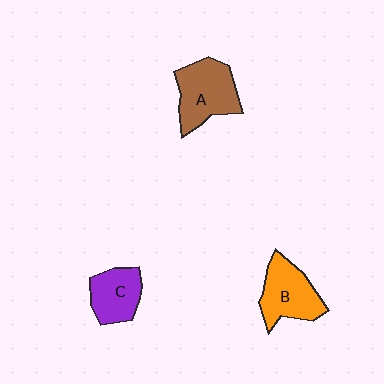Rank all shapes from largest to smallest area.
From largest to smallest: A (brown), B (orange), C (purple).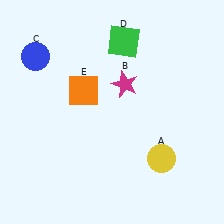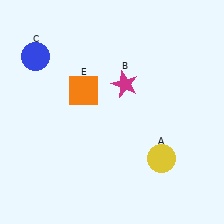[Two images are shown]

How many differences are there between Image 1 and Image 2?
There is 1 difference between the two images.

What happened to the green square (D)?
The green square (D) was removed in Image 2. It was in the top-right area of Image 1.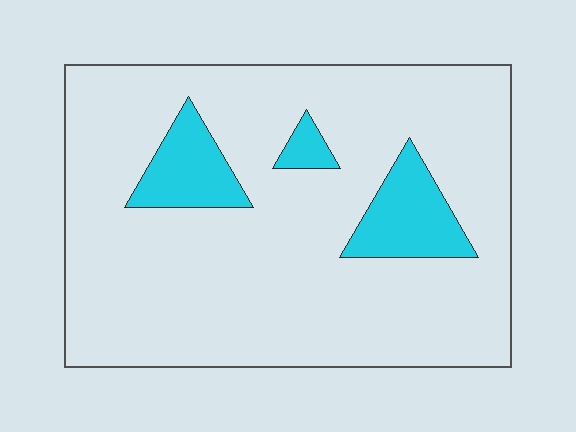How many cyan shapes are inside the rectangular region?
3.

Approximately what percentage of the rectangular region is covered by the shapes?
Approximately 15%.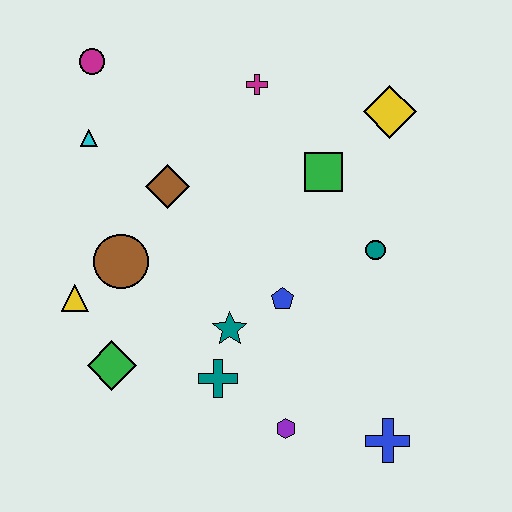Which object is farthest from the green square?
The green diamond is farthest from the green square.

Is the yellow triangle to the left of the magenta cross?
Yes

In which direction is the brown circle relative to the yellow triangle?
The brown circle is to the right of the yellow triangle.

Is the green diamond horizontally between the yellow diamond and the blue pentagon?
No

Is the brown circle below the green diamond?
No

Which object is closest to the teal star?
The teal cross is closest to the teal star.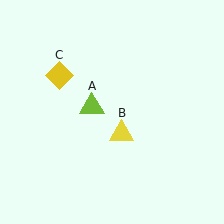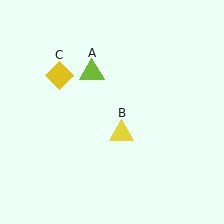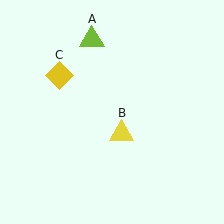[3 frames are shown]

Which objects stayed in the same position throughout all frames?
Yellow triangle (object B) and yellow diamond (object C) remained stationary.